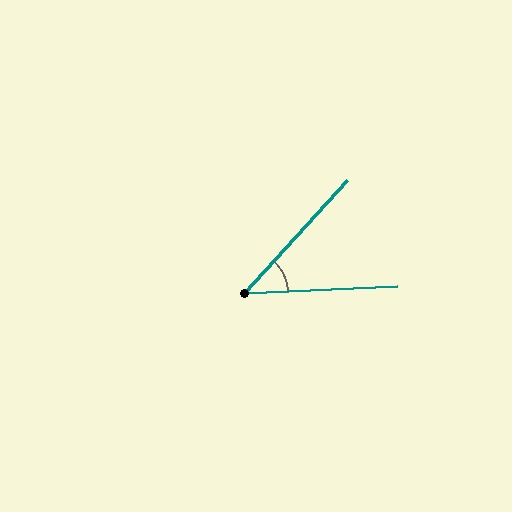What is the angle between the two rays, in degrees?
Approximately 45 degrees.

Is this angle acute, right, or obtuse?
It is acute.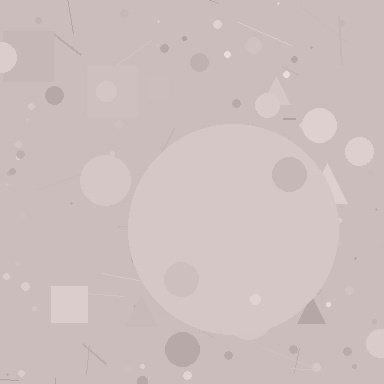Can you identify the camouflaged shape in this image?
The camouflaged shape is a circle.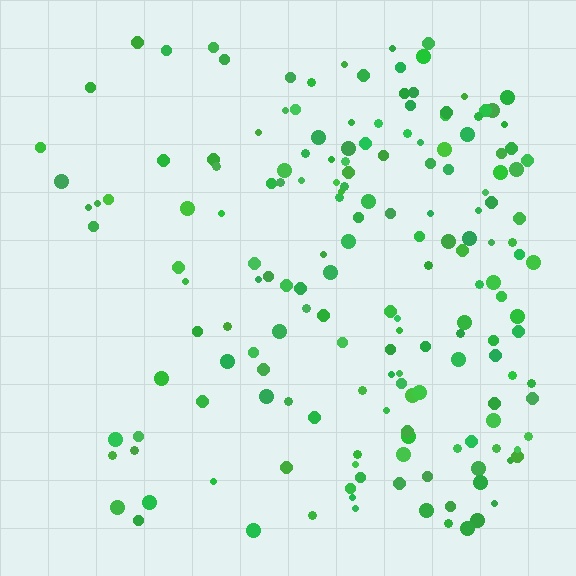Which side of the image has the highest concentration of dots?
The right.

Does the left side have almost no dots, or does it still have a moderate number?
Still a moderate number, just noticeably fewer than the right.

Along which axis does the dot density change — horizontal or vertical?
Horizontal.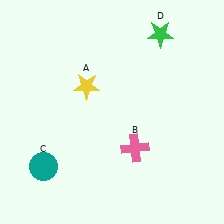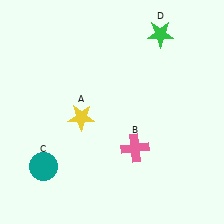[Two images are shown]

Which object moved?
The yellow star (A) moved down.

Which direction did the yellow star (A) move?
The yellow star (A) moved down.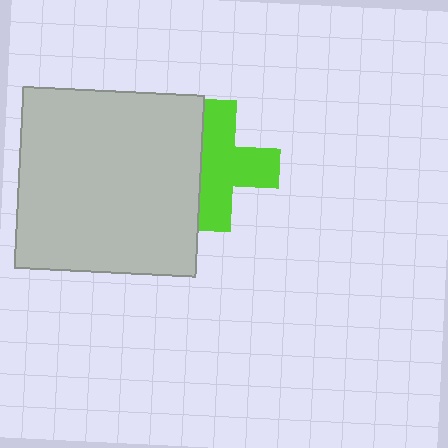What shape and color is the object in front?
The object in front is a light gray square.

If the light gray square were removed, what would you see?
You would see the complete lime cross.